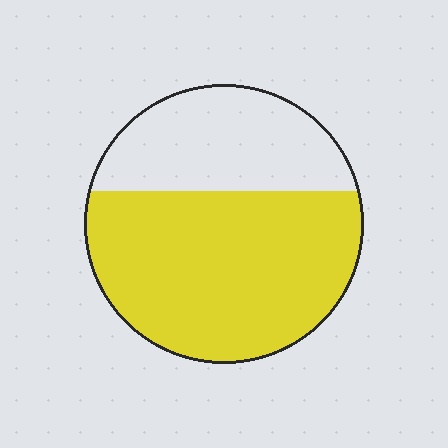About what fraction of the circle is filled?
About two thirds (2/3).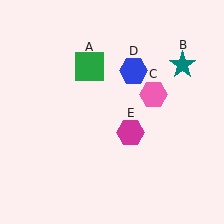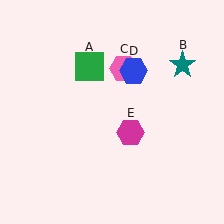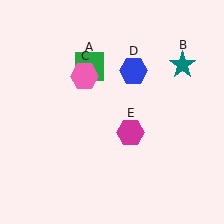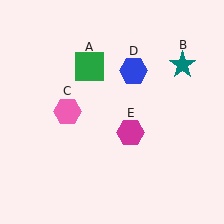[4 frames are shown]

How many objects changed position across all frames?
1 object changed position: pink hexagon (object C).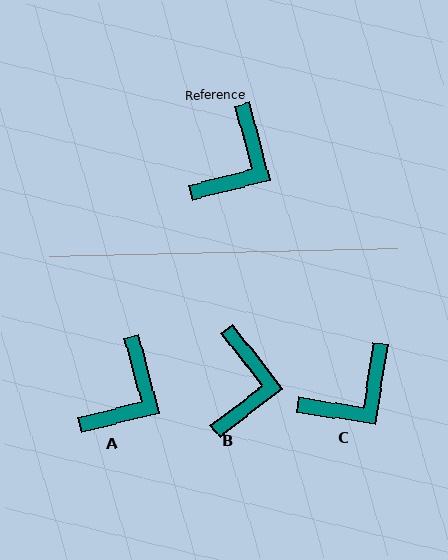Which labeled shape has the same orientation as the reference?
A.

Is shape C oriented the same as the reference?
No, it is off by about 23 degrees.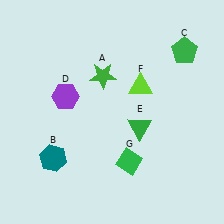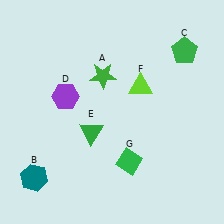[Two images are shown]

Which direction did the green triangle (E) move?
The green triangle (E) moved left.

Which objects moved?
The objects that moved are: the teal hexagon (B), the green triangle (E).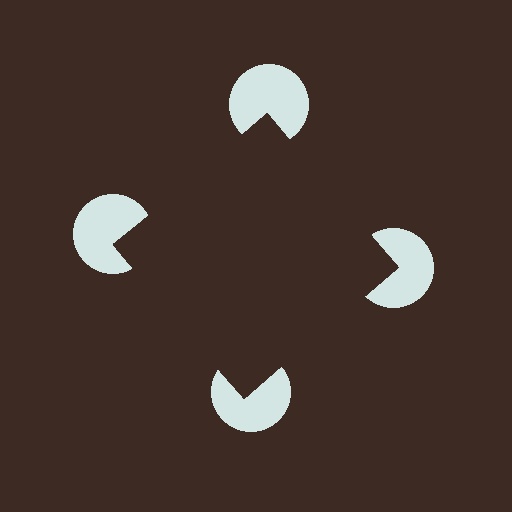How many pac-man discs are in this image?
There are 4 — one at each vertex of the illusory square.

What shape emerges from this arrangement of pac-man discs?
An illusory square — its edges are inferred from the aligned wedge cuts in the pac-man discs, not physically drawn.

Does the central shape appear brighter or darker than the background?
It typically appears slightly darker than the background, even though no actual brightness change is drawn.